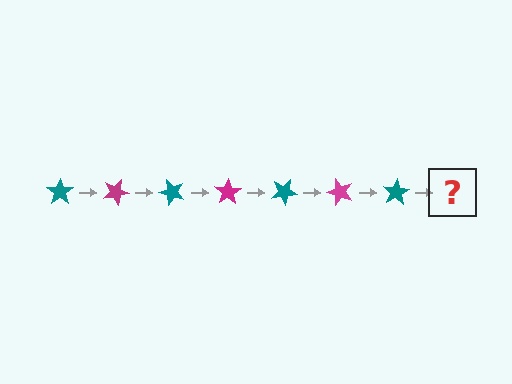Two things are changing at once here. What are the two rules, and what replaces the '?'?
The two rules are that it rotates 25 degrees each step and the color cycles through teal and magenta. The '?' should be a magenta star, rotated 175 degrees from the start.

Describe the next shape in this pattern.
It should be a magenta star, rotated 175 degrees from the start.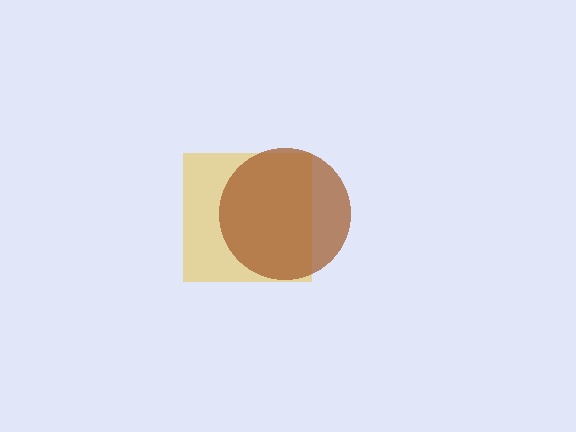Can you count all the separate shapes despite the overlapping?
Yes, there are 2 separate shapes.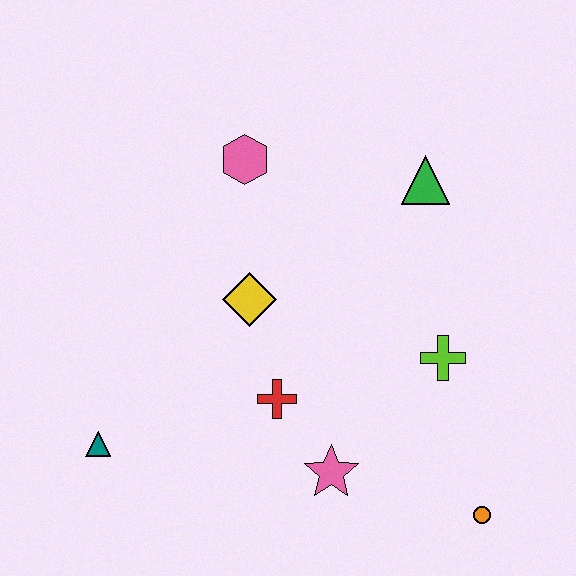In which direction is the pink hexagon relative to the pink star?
The pink hexagon is above the pink star.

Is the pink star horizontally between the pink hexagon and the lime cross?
Yes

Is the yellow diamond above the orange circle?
Yes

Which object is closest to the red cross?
The pink star is closest to the red cross.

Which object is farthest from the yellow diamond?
The orange circle is farthest from the yellow diamond.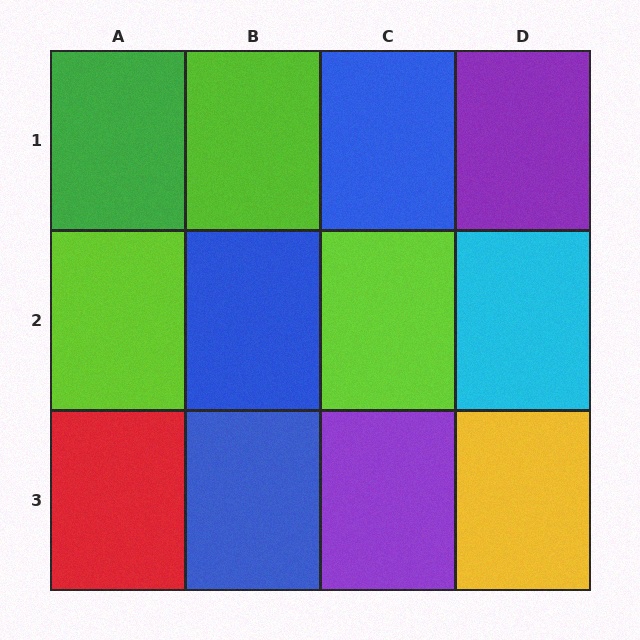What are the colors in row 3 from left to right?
Red, blue, purple, yellow.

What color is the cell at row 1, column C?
Blue.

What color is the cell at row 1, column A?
Green.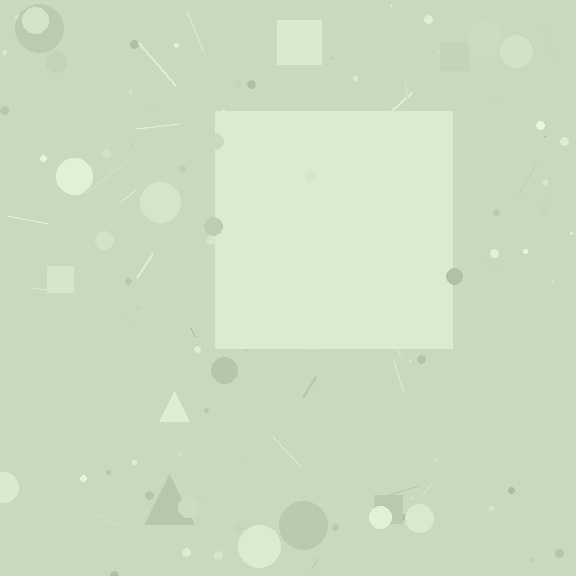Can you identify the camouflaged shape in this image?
The camouflaged shape is a square.